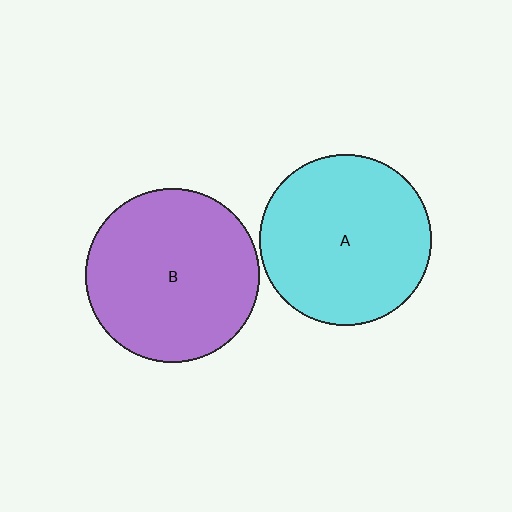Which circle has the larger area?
Circle B (purple).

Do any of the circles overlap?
No, none of the circles overlap.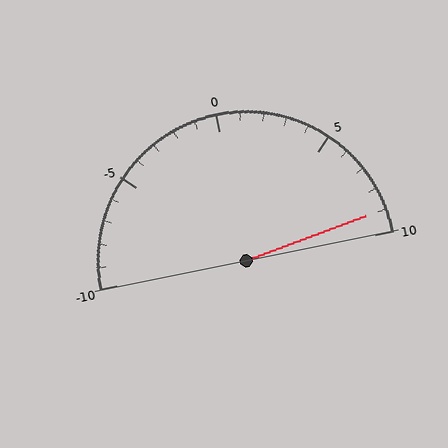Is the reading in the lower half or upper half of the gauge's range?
The reading is in the upper half of the range (-10 to 10).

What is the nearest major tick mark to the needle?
The nearest major tick mark is 10.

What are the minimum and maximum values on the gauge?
The gauge ranges from -10 to 10.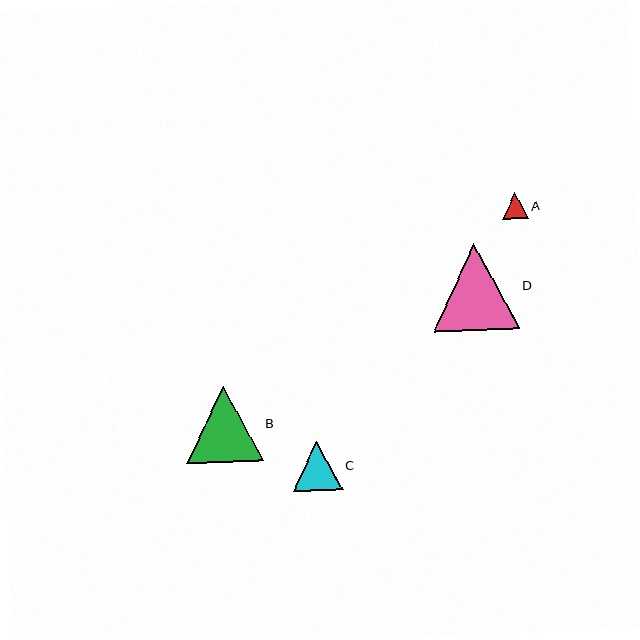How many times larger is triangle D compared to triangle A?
Triangle D is approximately 3.3 times the size of triangle A.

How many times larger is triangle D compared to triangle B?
Triangle D is approximately 1.1 times the size of triangle B.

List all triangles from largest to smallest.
From largest to smallest: D, B, C, A.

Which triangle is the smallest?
Triangle A is the smallest with a size of approximately 26 pixels.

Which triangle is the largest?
Triangle D is the largest with a size of approximately 87 pixels.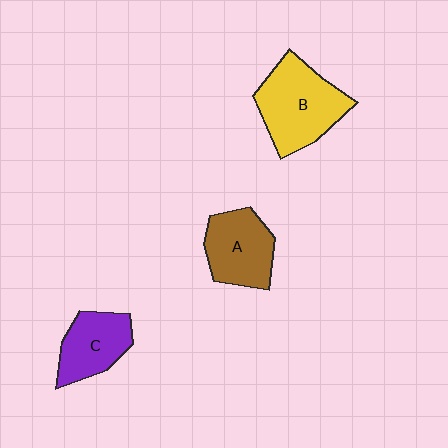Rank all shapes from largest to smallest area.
From largest to smallest: B (yellow), A (brown), C (purple).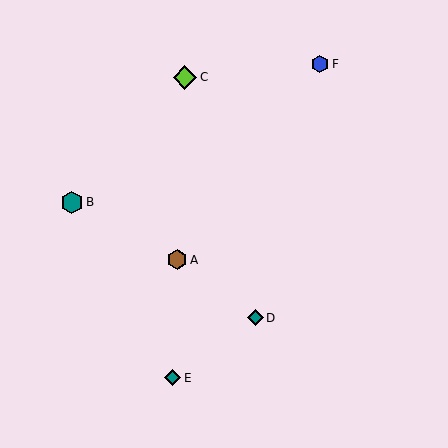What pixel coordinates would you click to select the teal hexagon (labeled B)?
Click at (72, 202) to select the teal hexagon B.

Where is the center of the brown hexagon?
The center of the brown hexagon is at (177, 260).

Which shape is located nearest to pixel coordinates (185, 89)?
The lime diamond (labeled C) at (185, 77) is nearest to that location.